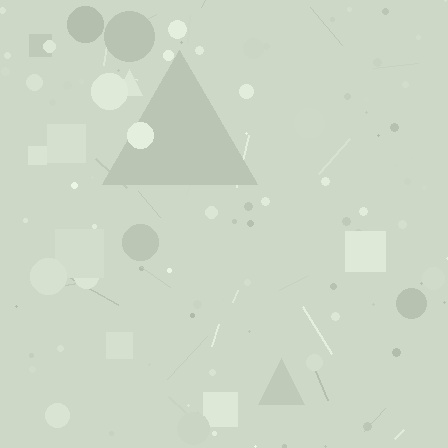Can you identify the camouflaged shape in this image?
The camouflaged shape is a triangle.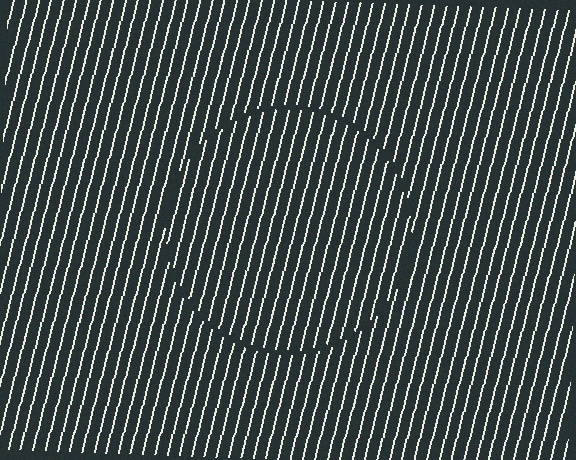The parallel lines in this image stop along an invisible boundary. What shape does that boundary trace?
An illusory circle. The interior of the shape contains the same grating, shifted by half a period — the contour is defined by the phase discontinuity where line-ends from the inner and outer gratings abut.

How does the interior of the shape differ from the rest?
The interior of the shape contains the same grating, shifted by half a period — the contour is defined by the phase discontinuity where line-ends from the inner and outer gratings abut.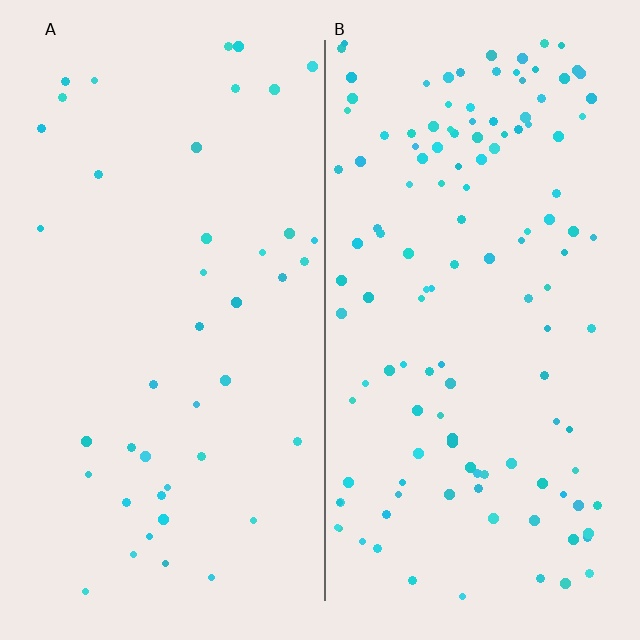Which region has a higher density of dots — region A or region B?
B (the right).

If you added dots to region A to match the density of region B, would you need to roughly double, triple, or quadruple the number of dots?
Approximately triple.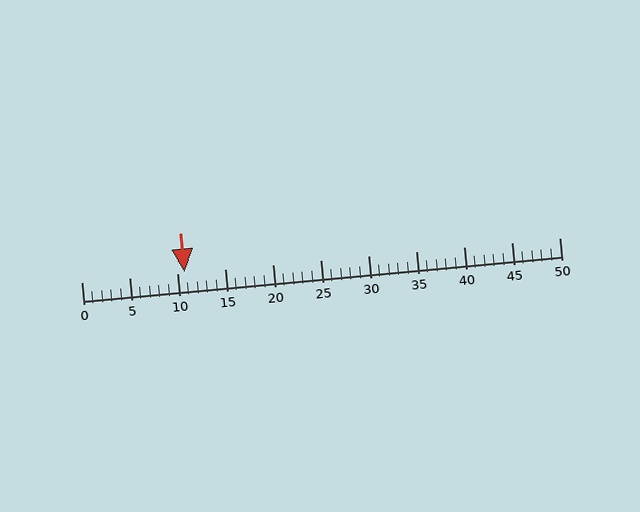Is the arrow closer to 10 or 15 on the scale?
The arrow is closer to 10.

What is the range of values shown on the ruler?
The ruler shows values from 0 to 50.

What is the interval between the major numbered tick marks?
The major tick marks are spaced 5 units apart.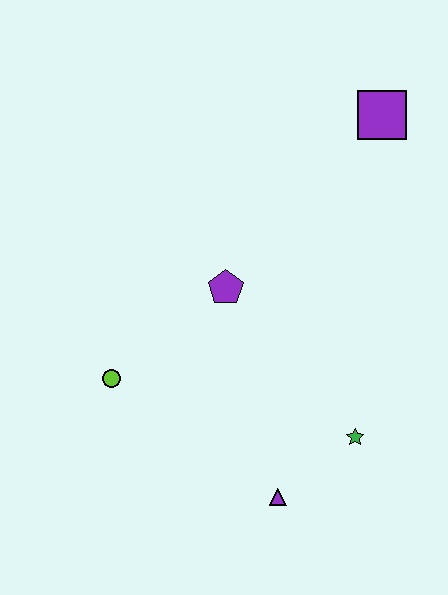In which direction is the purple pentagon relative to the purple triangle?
The purple pentagon is above the purple triangle.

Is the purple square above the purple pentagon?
Yes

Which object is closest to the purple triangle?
The green star is closest to the purple triangle.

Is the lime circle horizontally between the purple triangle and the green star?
No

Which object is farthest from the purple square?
The purple triangle is farthest from the purple square.